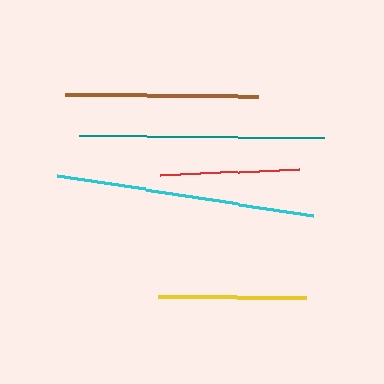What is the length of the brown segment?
The brown segment is approximately 193 pixels long.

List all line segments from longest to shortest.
From longest to shortest: cyan, teal, brown, yellow, red.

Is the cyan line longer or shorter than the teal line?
The cyan line is longer than the teal line.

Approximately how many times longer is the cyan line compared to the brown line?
The cyan line is approximately 1.3 times the length of the brown line.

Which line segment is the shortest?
The red line is the shortest at approximately 139 pixels.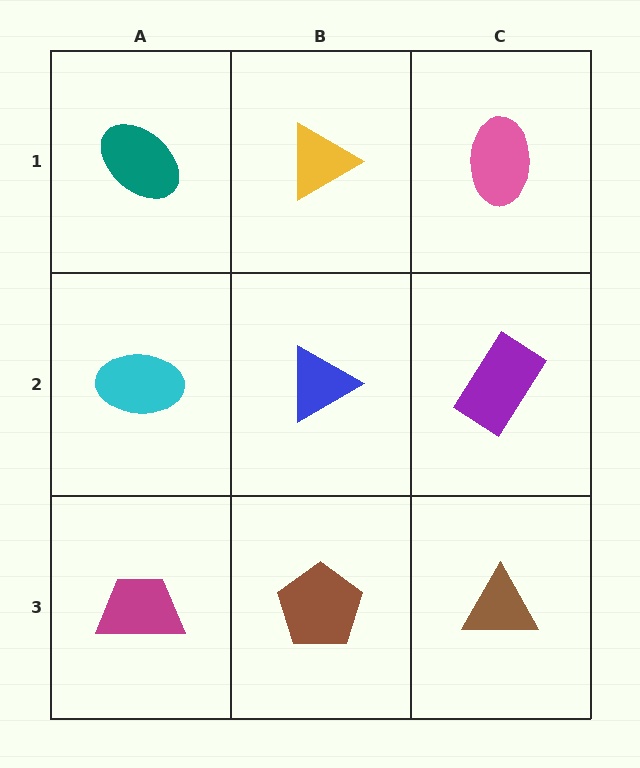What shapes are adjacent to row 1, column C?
A purple rectangle (row 2, column C), a yellow triangle (row 1, column B).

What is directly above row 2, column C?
A pink ellipse.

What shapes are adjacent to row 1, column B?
A blue triangle (row 2, column B), a teal ellipse (row 1, column A), a pink ellipse (row 1, column C).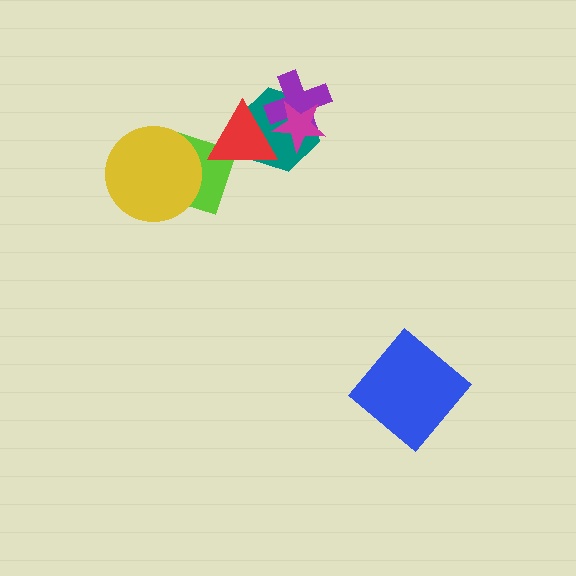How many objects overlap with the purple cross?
3 objects overlap with the purple cross.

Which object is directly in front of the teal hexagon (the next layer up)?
The purple cross is directly in front of the teal hexagon.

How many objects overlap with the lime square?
2 objects overlap with the lime square.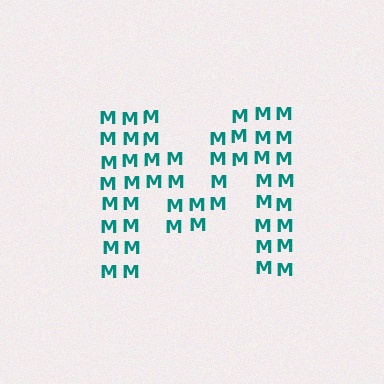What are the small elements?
The small elements are letter M's.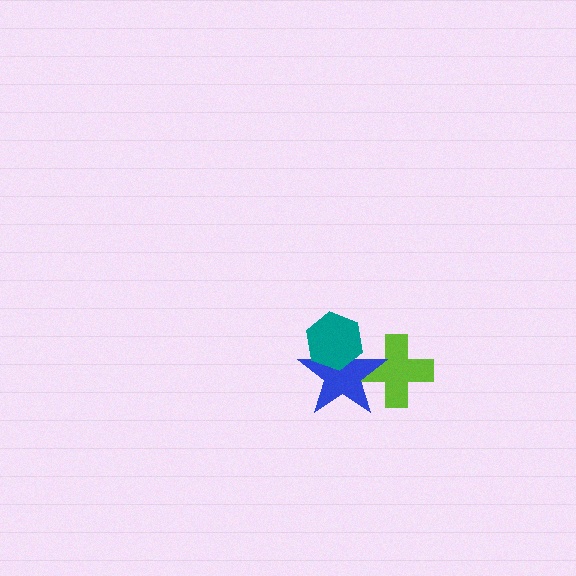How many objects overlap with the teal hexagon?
1 object overlaps with the teal hexagon.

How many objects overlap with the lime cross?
1 object overlaps with the lime cross.